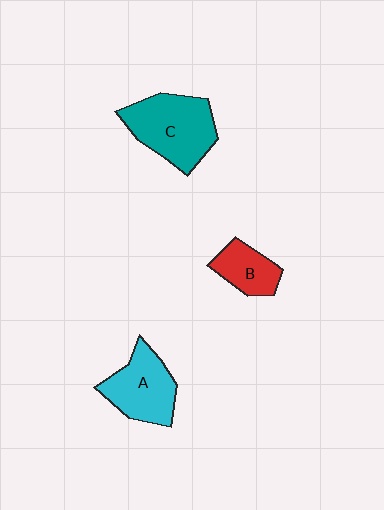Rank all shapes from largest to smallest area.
From largest to smallest: C (teal), A (cyan), B (red).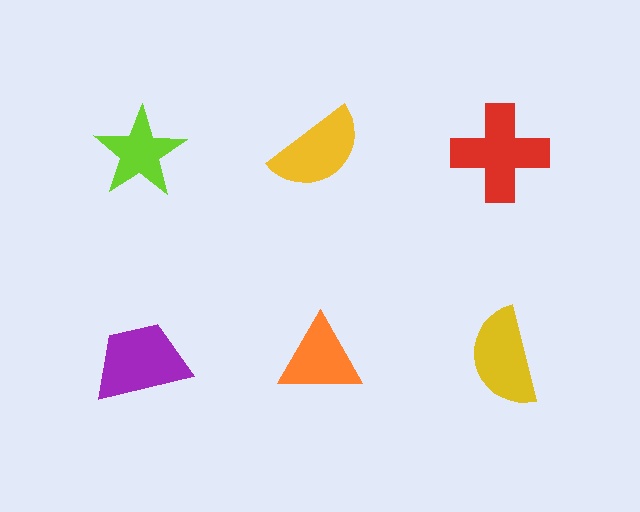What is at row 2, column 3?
A yellow semicircle.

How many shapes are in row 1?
3 shapes.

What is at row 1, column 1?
A lime star.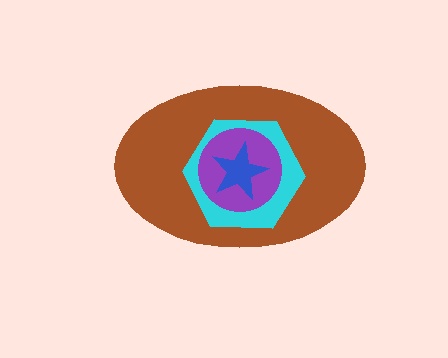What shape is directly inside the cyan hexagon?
The purple circle.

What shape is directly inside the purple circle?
The blue star.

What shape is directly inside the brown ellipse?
The cyan hexagon.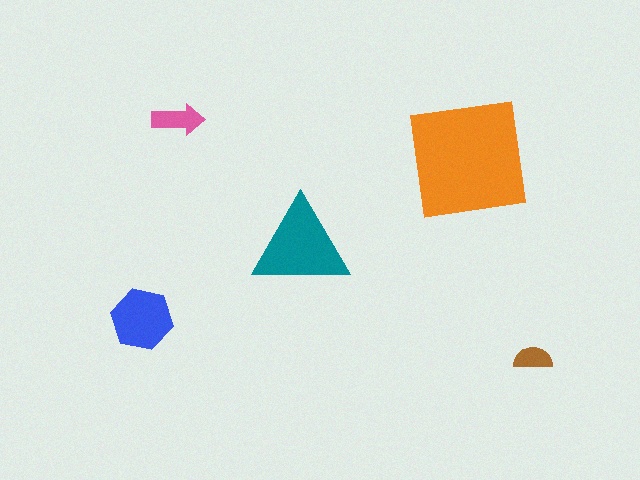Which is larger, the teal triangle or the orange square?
The orange square.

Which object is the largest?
The orange square.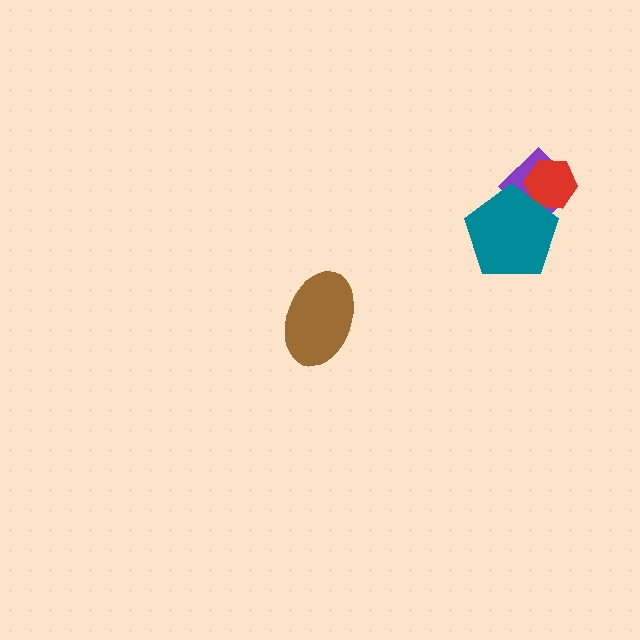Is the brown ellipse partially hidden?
No, no other shape covers it.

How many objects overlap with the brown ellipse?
0 objects overlap with the brown ellipse.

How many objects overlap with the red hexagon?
2 objects overlap with the red hexagon.